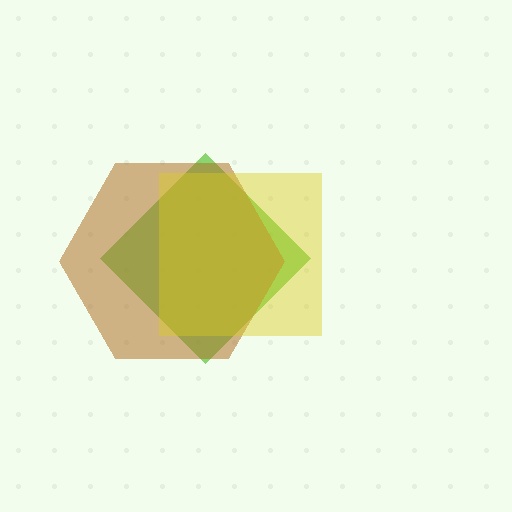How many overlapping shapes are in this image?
There are 3 overlapping shapes in the image.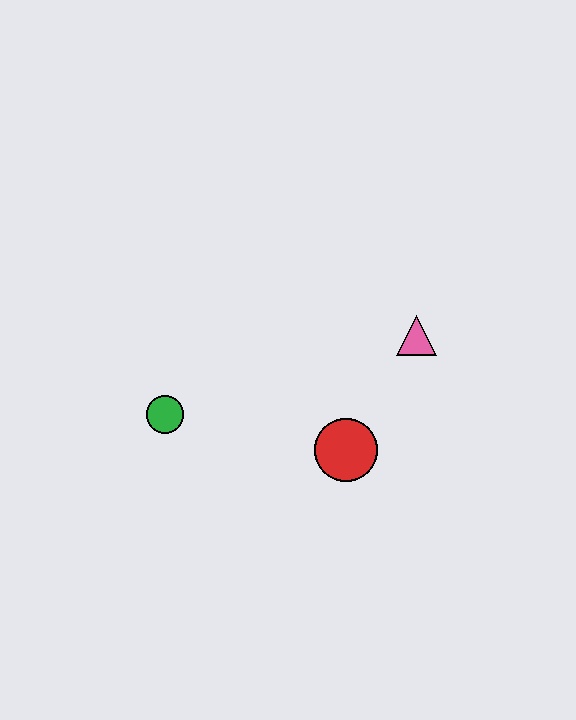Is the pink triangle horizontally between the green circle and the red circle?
No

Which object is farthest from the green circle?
The pink triangle is farthest from the green circle.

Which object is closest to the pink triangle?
The red circle is closest to the pink triangle.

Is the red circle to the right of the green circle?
Yes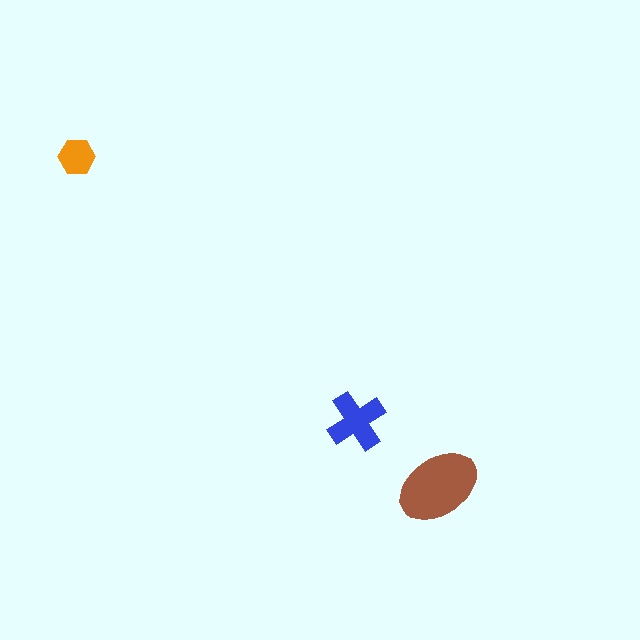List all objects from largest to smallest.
The brown ellipse, the blue cross, the orange hexagon.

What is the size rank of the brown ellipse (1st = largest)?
1st.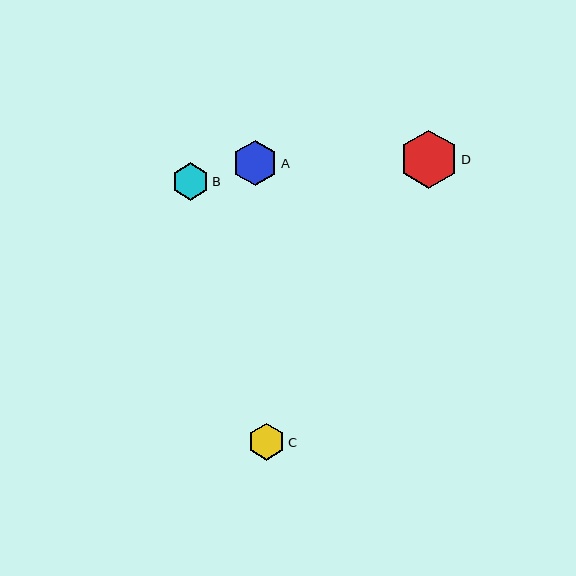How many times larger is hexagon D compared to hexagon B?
Hexagon D is approximately 1.5 times the size of hexagon B.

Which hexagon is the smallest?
Hexagon C is the smallest with a size of approximately 36 pixels.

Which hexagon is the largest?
Hexagon D is the largest with a size of approximately 58 pixels.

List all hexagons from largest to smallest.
From largest to smallest: D, A, B, C.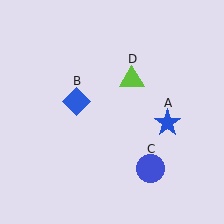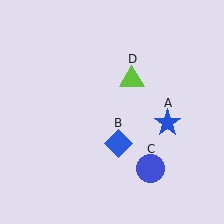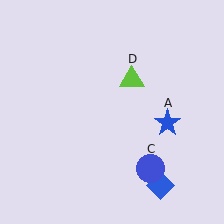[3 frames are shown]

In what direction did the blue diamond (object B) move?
The blue diamond (object B) moved down and to the right.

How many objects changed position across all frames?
1 object changed position: blue diamond (object B).